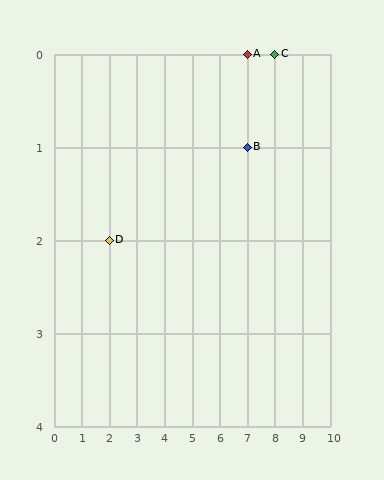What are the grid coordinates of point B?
Point B is at grid coordinates (7, 1).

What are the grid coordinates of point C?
Point C is at grid coordinates (8, 0).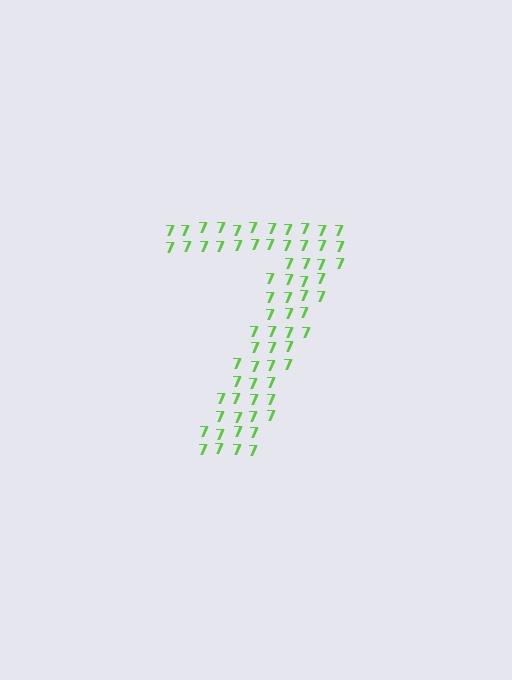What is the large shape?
The large shape is the digit 7.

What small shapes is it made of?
It is made of small digit 7's.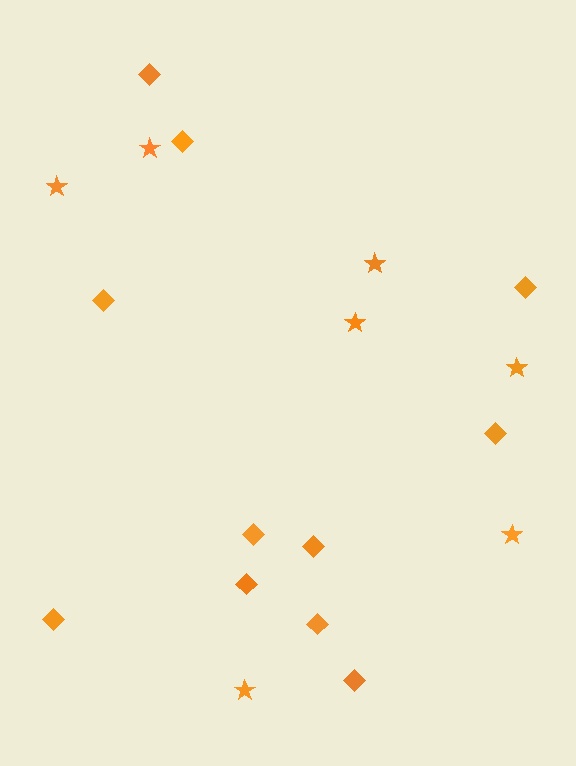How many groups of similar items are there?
There are 2 groups: one group of diamonds (11) and one group of stars (7).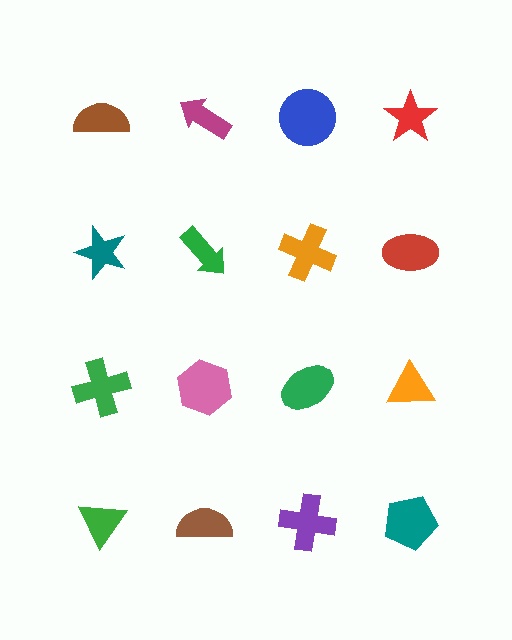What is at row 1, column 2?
A magenta arrow.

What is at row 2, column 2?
A green arrow.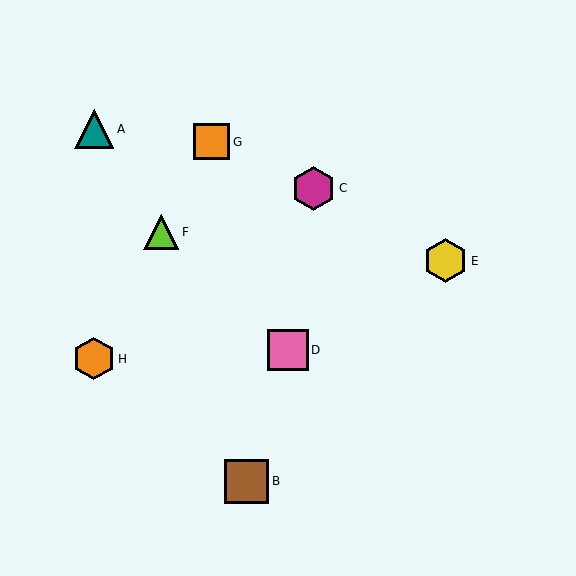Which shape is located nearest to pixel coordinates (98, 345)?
The orange hexagon (labeled H) at (94, 359) is nearest to that location.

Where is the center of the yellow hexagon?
The center of the yellow hexagon is at (446, 261).